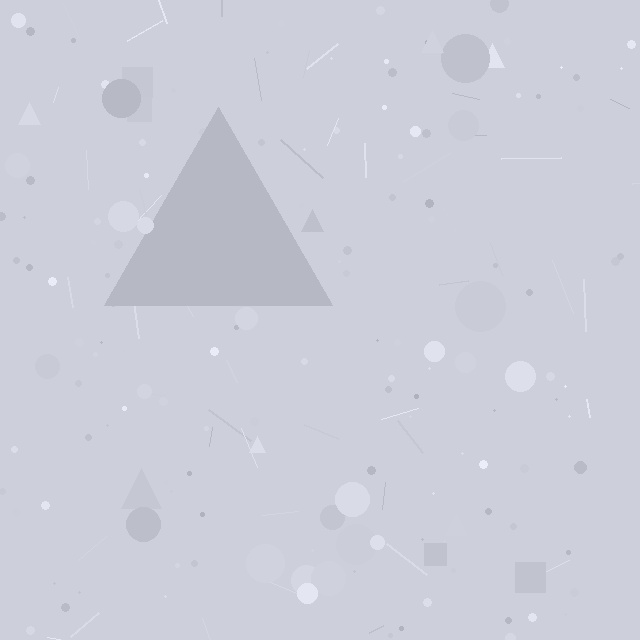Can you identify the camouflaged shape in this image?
The camouflaged shape is a triangle.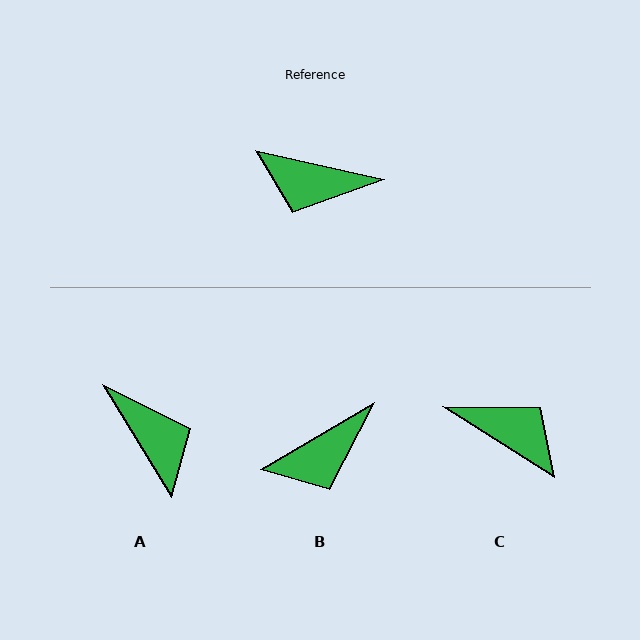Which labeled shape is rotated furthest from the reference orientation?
C, about 160 degrees away.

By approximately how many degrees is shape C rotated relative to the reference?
Approximately 160 degrees counter-clockwise.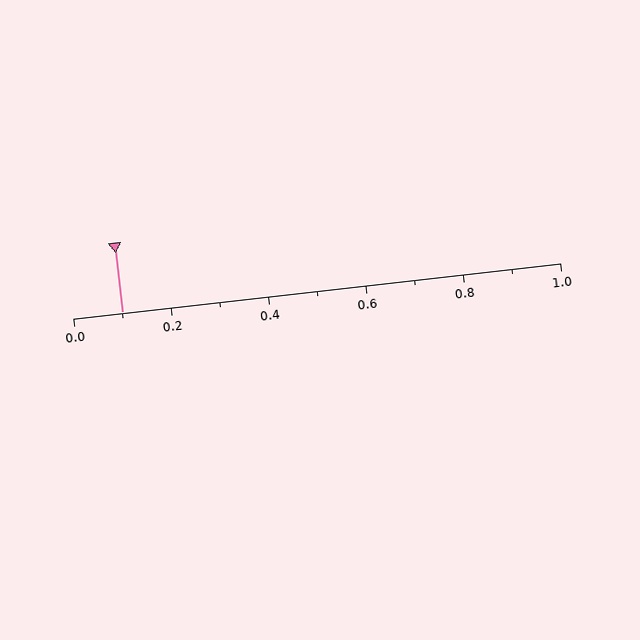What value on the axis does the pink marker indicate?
The marker indicates approximately 0.1.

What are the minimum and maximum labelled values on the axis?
The axis runs from 0.0 to 1.0.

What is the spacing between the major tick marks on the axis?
The major ticks are spaced 0.2 apart.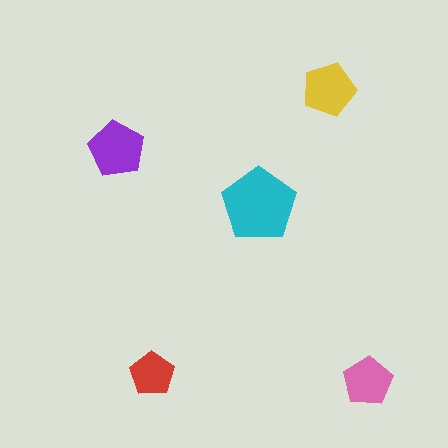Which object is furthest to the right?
The pink pentagon is rightmost.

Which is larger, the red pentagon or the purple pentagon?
The purple one.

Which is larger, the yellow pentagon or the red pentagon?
The yellow one.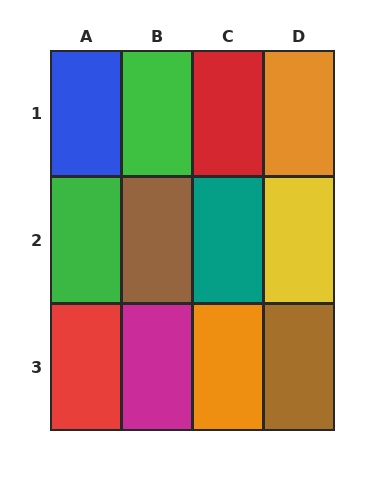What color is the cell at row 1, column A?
Blue.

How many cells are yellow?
1 cell is yellow.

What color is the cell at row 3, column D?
Brown.